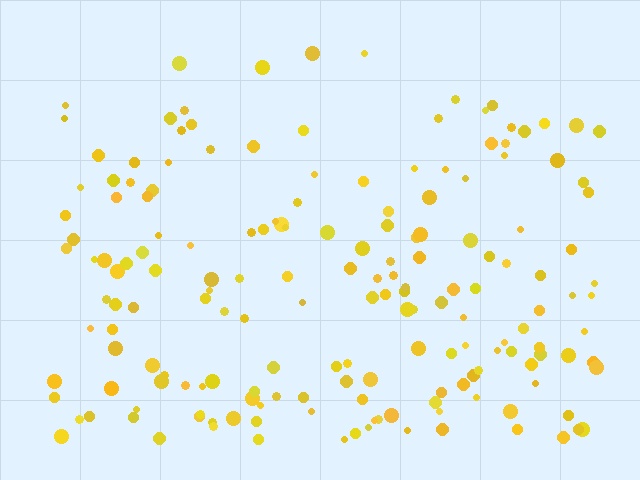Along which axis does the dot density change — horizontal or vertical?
Vertical.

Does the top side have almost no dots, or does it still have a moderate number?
Still a moderate number, just noticeably fewer than the bottom.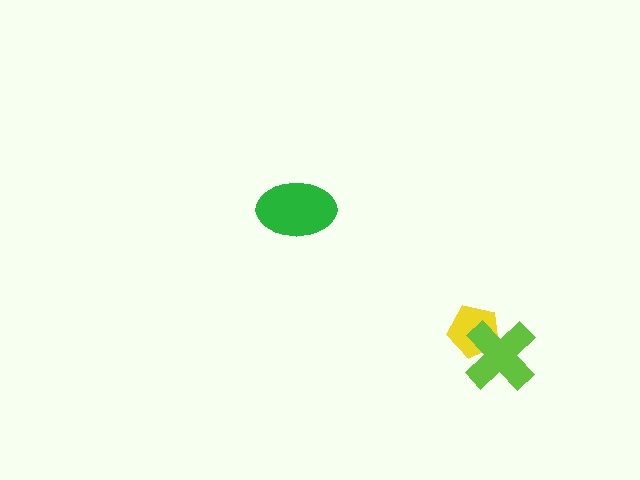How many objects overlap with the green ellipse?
0 objects overlap with the green ellipse.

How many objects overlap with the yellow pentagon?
1 object overlaps with the yellow pentagon.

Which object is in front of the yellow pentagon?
The lime cross is in front of the yellow pentagon.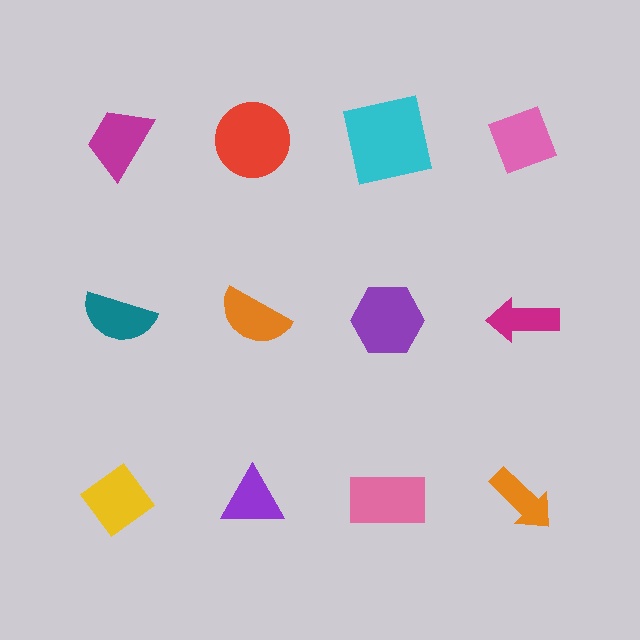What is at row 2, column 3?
A purple hexagon.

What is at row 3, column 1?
A yellow diamond.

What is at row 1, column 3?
A cyan square.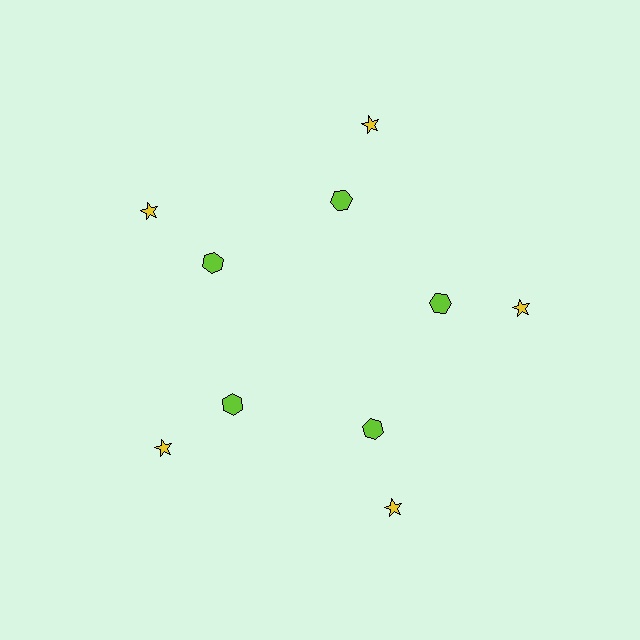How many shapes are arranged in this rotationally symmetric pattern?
There are 10 shapes, arranged in 5 groups of 2.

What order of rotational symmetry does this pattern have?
This pattern has 5-fold rotational symmetry.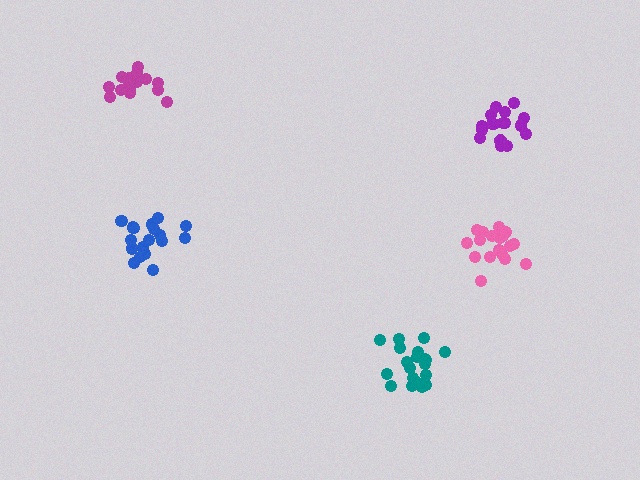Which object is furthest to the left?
The magenta cluster is leftmost.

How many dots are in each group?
Group 1: 17 dots, Group 2: 20 dots, Group 3: 18 dots, Group 4: 18 dots, Group 5: 20 dots (93 total).